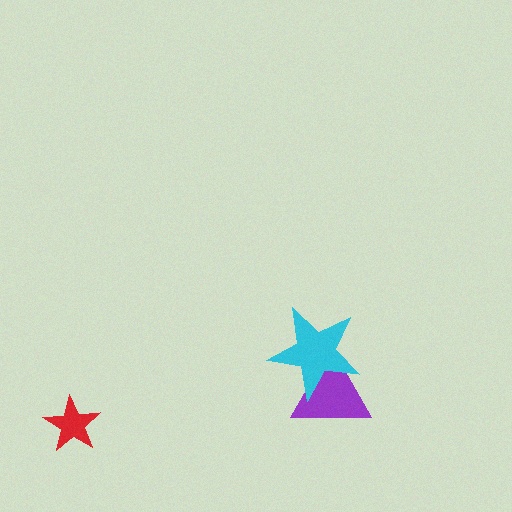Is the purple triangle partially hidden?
Yes, it is partially covered by another shape.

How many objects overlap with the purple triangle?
1 object overlaps with the purple triangle.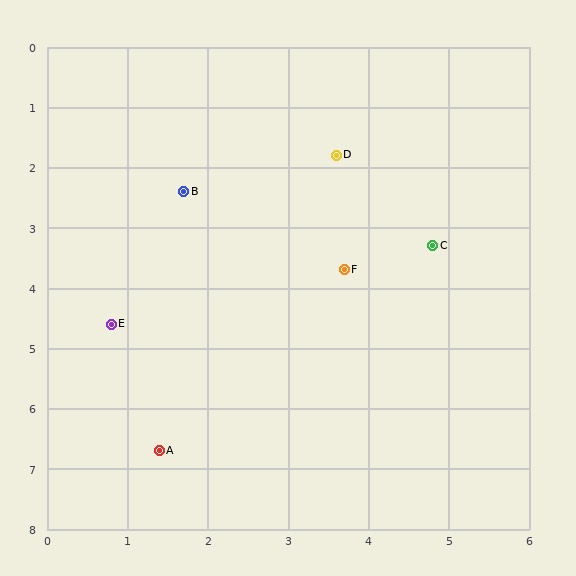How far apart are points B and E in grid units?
Points B and E are about 2.4 grid units apart.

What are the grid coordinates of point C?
Point C is at approximately (4.8, 3.3).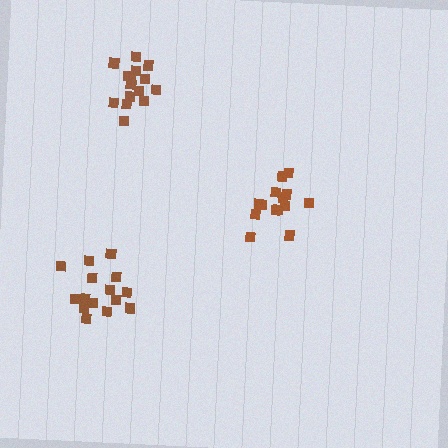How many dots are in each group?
Group 1: 14 dots, Group 2: 15 dots, Group 3: 15 dots (44 total).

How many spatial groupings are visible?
There are 3 spatial groupings.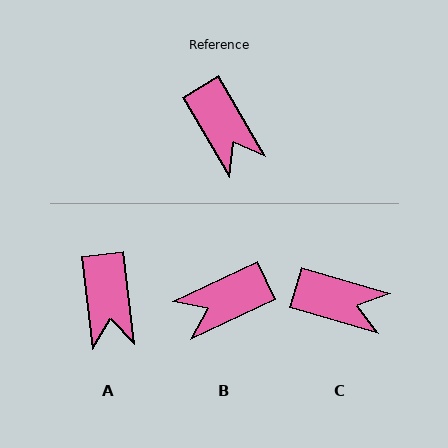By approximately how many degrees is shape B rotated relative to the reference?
Approximately 95 degrees clockwise.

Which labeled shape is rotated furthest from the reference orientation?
B, about 95 degrees away.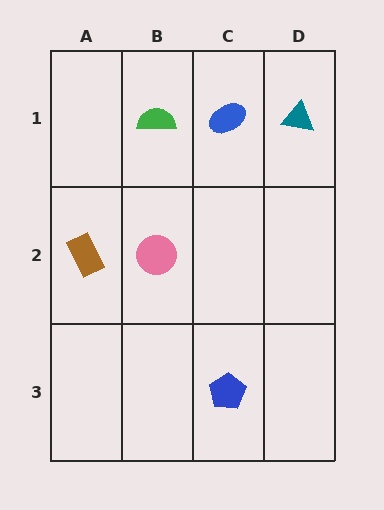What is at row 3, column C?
A blue pentagon.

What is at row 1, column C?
A blue ellipse.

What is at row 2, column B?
A pink circle.